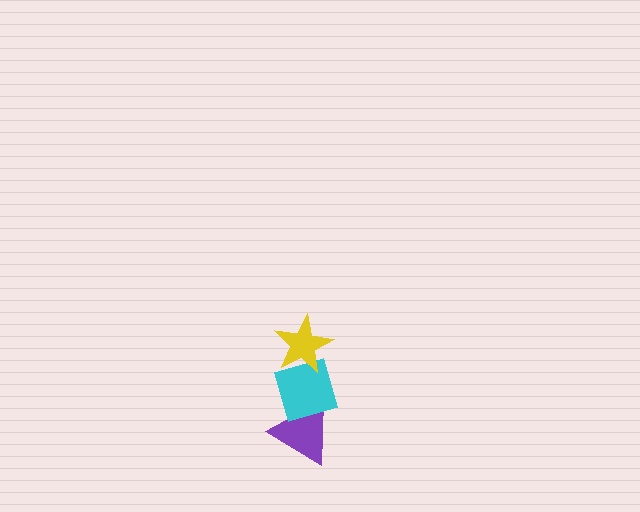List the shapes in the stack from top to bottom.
From top to bottom: the yellow star, the cyan diamond, the purple triangle.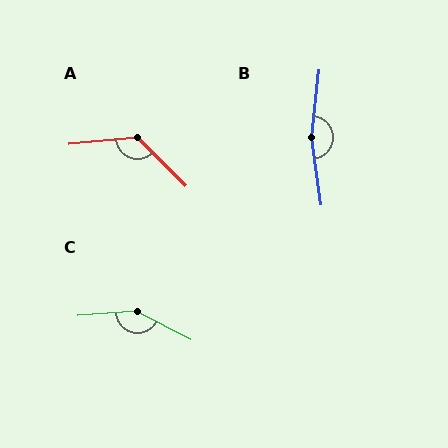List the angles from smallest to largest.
A (130°), C (148°), B (166°).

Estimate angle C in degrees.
Approximately 148 degrees.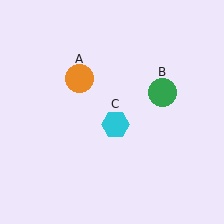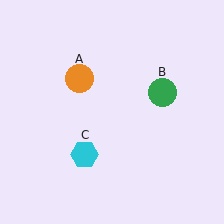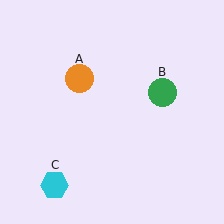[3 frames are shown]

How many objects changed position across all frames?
1 object changed position: cyan hexagon (object C).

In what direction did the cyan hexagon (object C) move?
The cyan hexagon (object C) moved down and to the left.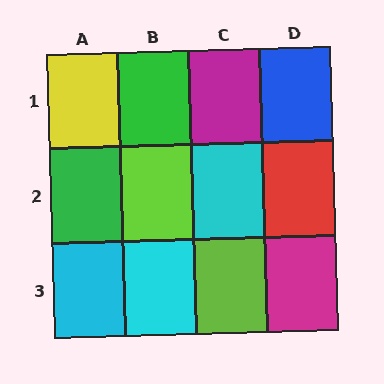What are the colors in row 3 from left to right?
Cyan, cyan, lime, magenta.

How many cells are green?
2 cells are green.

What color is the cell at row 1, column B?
Green.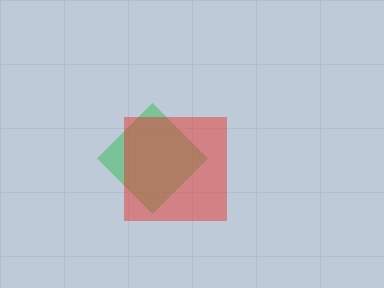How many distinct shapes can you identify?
There are 2 distinct shapes: a green diamond, a red square.